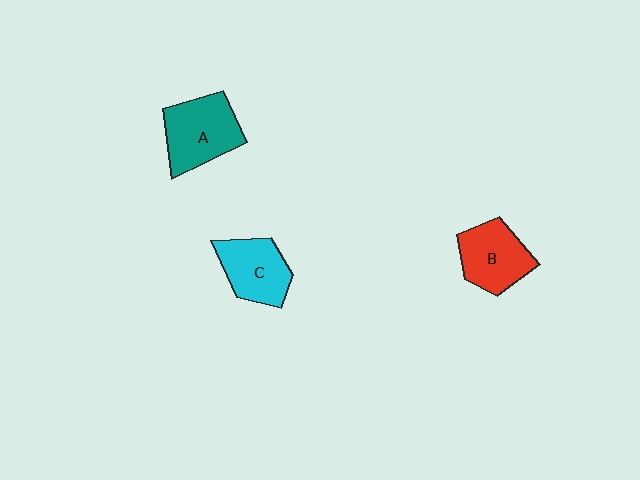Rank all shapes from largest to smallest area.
From largest to smallest: A (teal), B (red), C (cyan).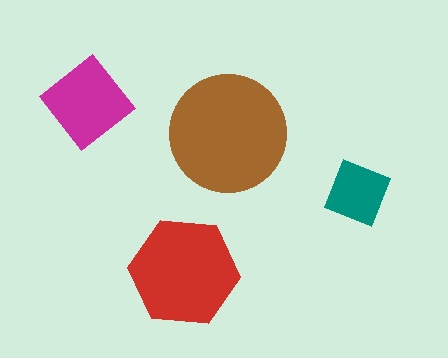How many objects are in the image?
There are 4 objects in the image.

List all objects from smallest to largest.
The teal diamond, the magenta diamond, the red hexagon, the brown circle.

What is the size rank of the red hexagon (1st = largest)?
2nd.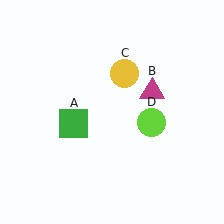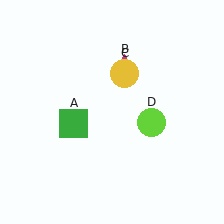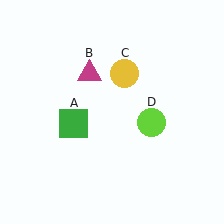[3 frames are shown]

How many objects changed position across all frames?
1 object changed position: magenta triangle (object B).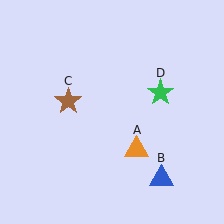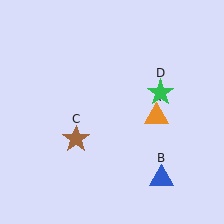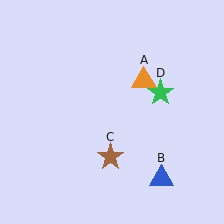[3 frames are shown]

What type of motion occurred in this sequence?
The orange triangle (object A), brown star (object C) rotated counterclockwise around the center of the scene.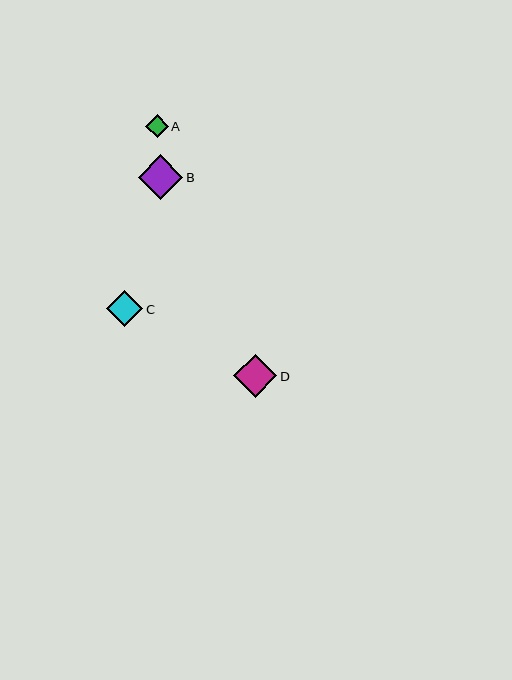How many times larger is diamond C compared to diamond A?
Diamond C is approximately 1.6 times the size of diamond A.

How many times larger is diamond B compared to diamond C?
Diamond B is approximately 1.2 times the size of diamond C.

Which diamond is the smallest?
Diamond A is the smallest with a size of approximately 22 pixels.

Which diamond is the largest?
Diamond B is the largest with a size of approximately 44 pixels.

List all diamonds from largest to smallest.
From largest to smallest: B, D, C, A.